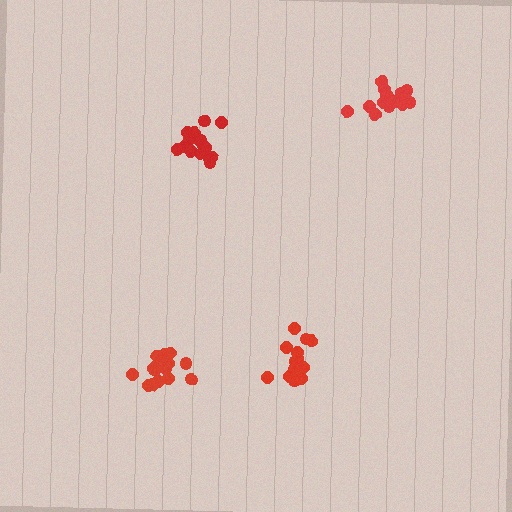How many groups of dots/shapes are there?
There are 4 groups.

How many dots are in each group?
Group 1: 15 dots, Group 2: 15 dots, Group 3: 15 dots, Group 4: 17 dots (62 total).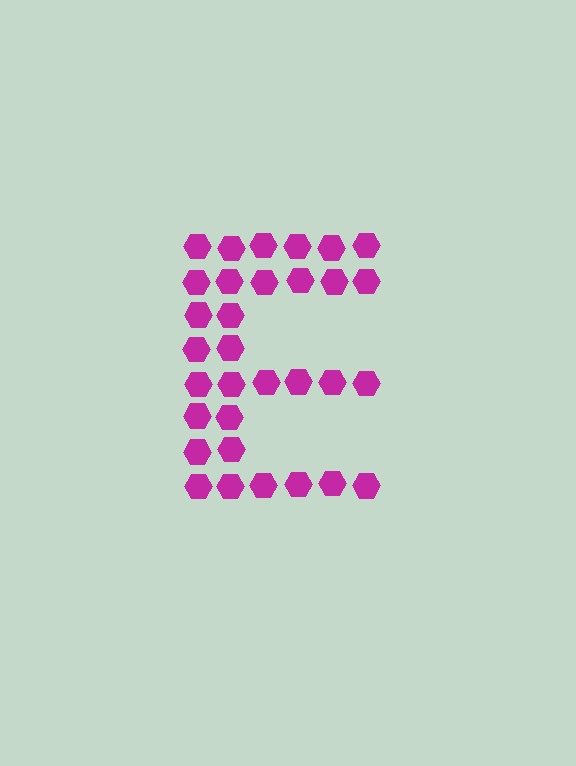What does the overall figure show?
The overall figure shows the letter E.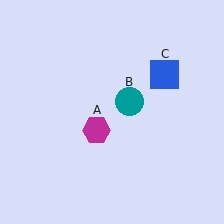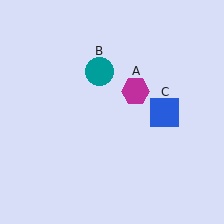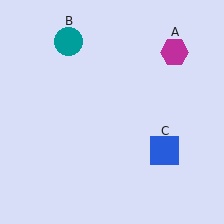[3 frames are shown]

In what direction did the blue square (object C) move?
The blue square (object C) moved down.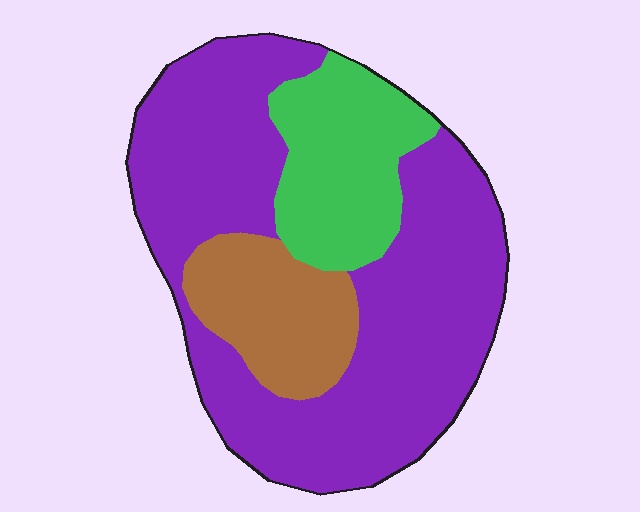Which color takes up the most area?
Purple, at roughly 65%.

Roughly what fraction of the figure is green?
Green takes up less than a quarter of the figure.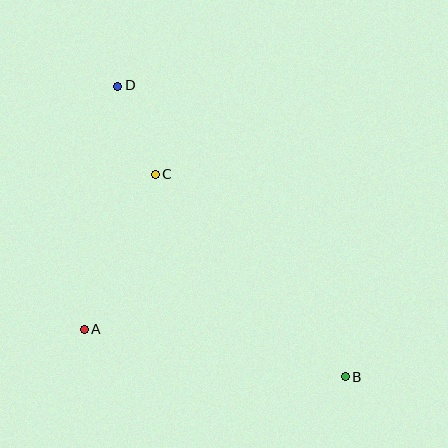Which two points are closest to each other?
Points C and D are closest to each other.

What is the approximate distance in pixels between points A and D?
The distance between A and D is approximately 246 pixels.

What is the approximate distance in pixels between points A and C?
The distance between A and C is approximately 171 pixels.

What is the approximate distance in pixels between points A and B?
The distance between A and B is approximately 266 pixels.